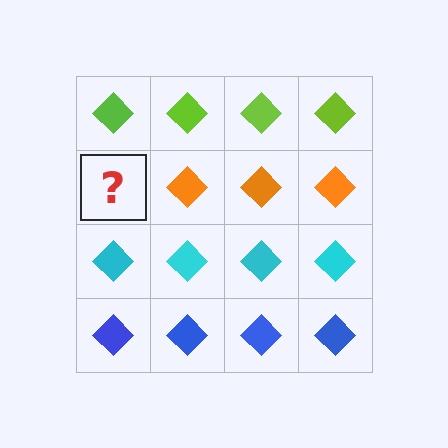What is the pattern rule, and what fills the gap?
The rule is that each row has a consistent color. The gap should be filled with an orange diamond.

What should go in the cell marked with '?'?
The missing cell should contain an orange diamond.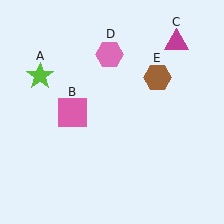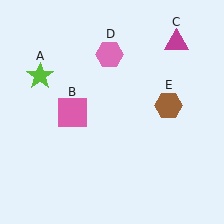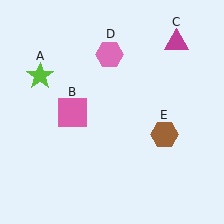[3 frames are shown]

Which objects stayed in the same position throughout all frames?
Lime star (object A) and pink square (object B) and magenta triangle (object C) and pink hexagon (object D) remained stationary.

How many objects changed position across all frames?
1 object changed position: brown hexagon (object E).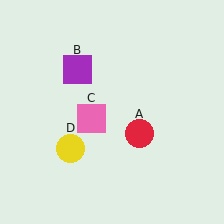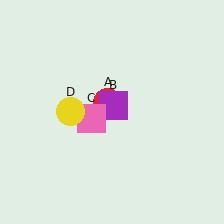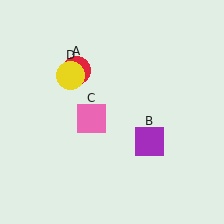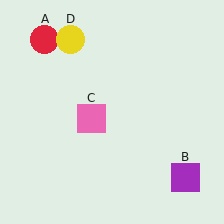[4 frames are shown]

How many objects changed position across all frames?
3 objects changed position: red circle (object A), purple square (object B), yellow circle (object D).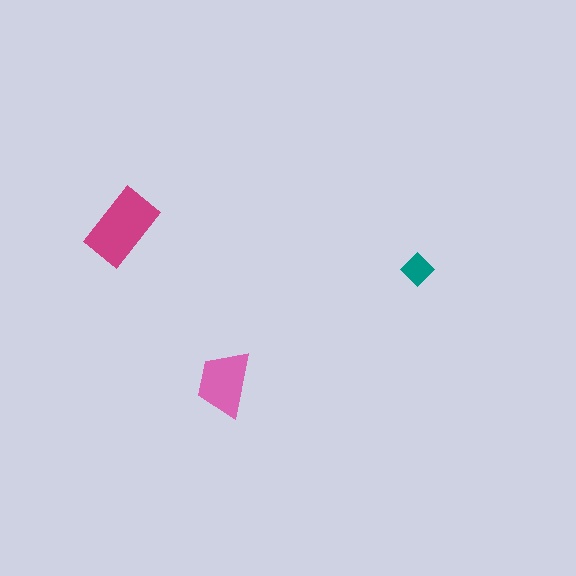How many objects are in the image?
There are 3 objects in the image.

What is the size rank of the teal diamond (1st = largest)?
3rd.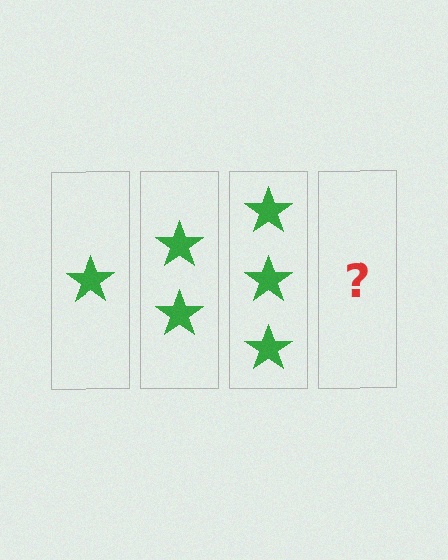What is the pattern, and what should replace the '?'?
The pattern is that each step adds one more star. The '?' should be 4 stars.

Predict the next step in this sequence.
The next step is 4 stars.